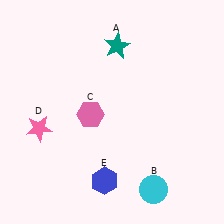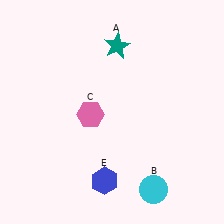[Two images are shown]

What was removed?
The pink star (D) was removed in Image 2.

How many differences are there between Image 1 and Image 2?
There is 1 difference between the two images.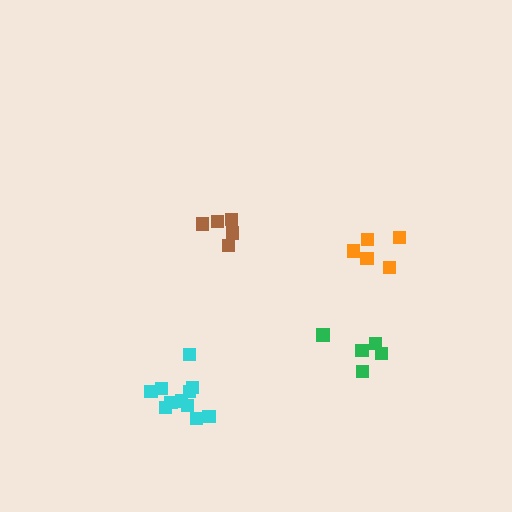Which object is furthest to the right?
The orange cluster is rightmost.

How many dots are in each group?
Group 1: 5 dots, Group 2: 11 dots, Group 3: 5 dots, Group 4: 5 dots (26 total).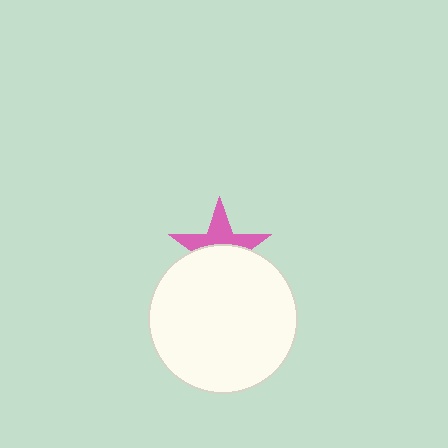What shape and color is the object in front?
The object in front is a white circle.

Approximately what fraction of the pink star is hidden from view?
Roughly 54% of the pink star is hidden behind the white circle.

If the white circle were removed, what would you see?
You would see the complete pink star.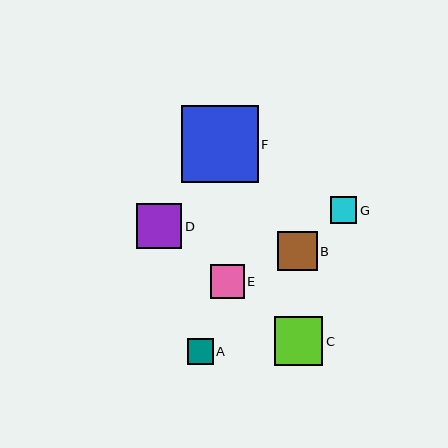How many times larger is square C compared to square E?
Square C is approximately 1.4 times the size of square E.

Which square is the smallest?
Square A is the smallest with a size of approximately 25 pixels.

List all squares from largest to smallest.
From largest to smallest: F, C, D, B, E, G, A.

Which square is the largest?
Square F is the largest with a size of approximately 77 pixels.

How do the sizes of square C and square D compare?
Square C and square D are approximately the same size.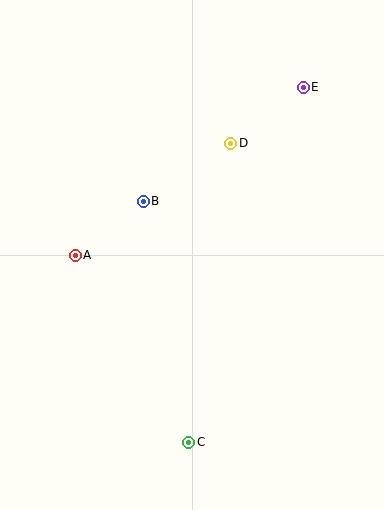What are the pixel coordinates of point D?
Point D is at (231, 143).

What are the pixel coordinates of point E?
Point E is at (303, 87).